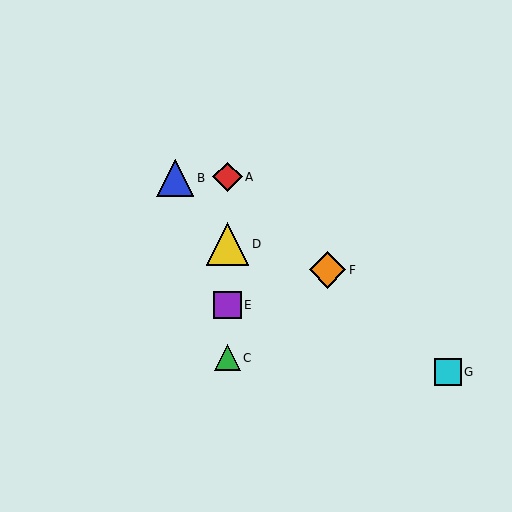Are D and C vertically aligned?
Yes, both are at x≈227.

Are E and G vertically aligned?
No, E is at x≈227 and G is at x≈448.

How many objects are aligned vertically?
4 objects (A, C, D, E) are aligned vertically.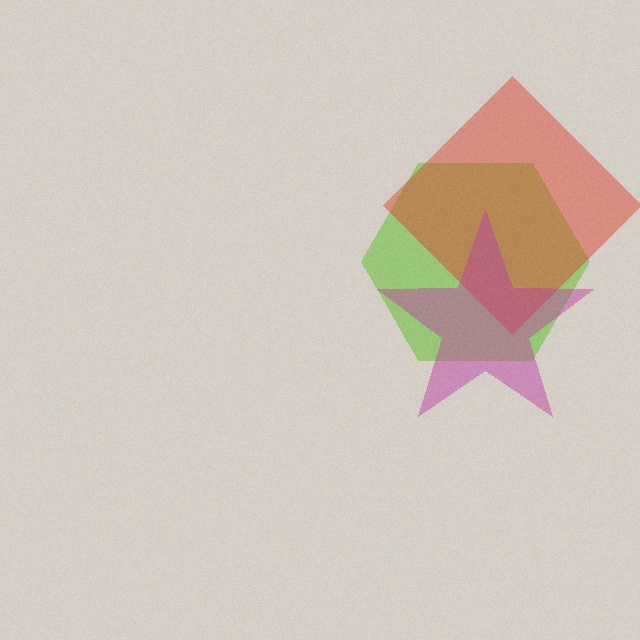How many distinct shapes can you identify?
There are 3 distinct shapes: a lime hexagon, a red diamond, a magenta star.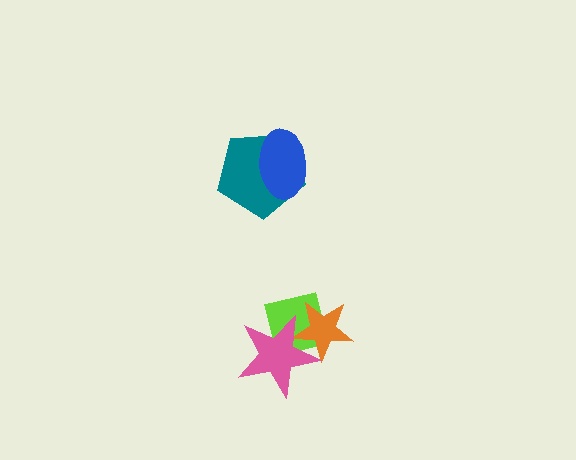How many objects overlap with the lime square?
2 objects overlap with the lime square.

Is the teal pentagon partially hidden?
Yes, it is partially covered by another shape.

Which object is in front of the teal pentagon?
The blue ellipse is in front of the teal pentagon.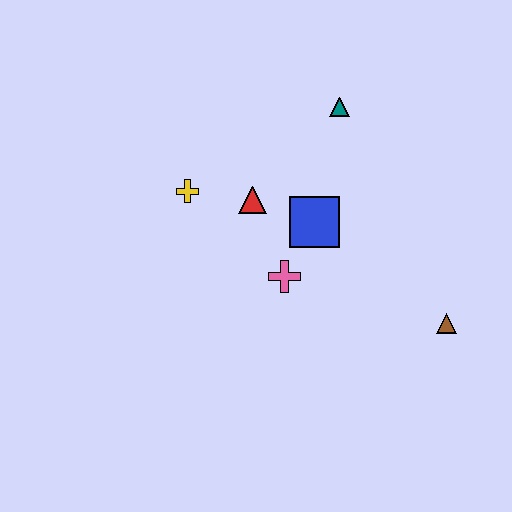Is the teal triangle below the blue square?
No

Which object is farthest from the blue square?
The brown triangle is farthest from the blue square.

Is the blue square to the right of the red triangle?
Yes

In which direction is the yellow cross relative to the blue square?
The yellow cross is to the left of the blue square.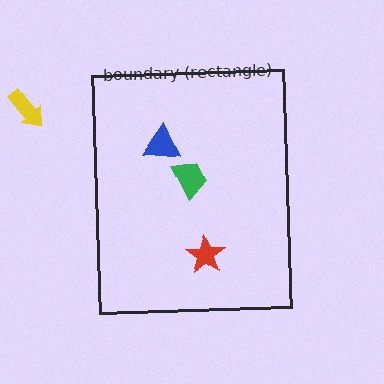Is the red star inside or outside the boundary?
Inside.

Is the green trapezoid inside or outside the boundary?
Inside.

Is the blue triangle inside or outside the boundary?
Inside.